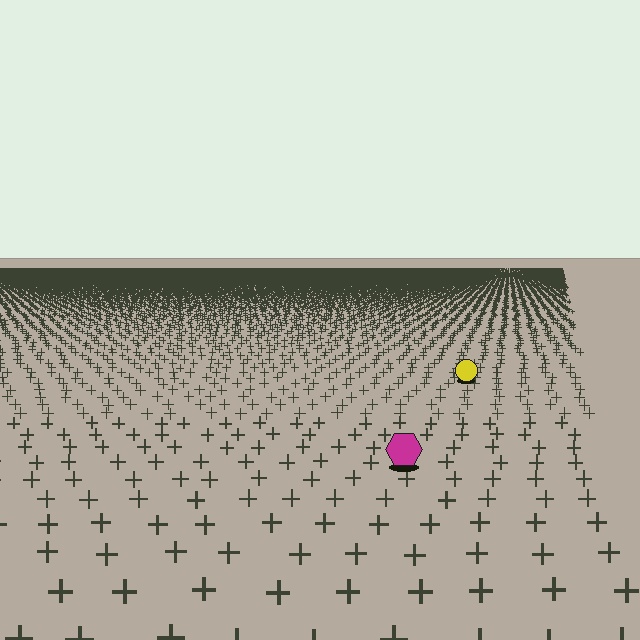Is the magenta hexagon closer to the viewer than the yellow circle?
Yes. The magenta hexagon is closer — you can tell from the texture gradient: the ground texture is coarser near it.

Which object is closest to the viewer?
The magenta hexagon is closest. The texture marks near it are larger and more spread out.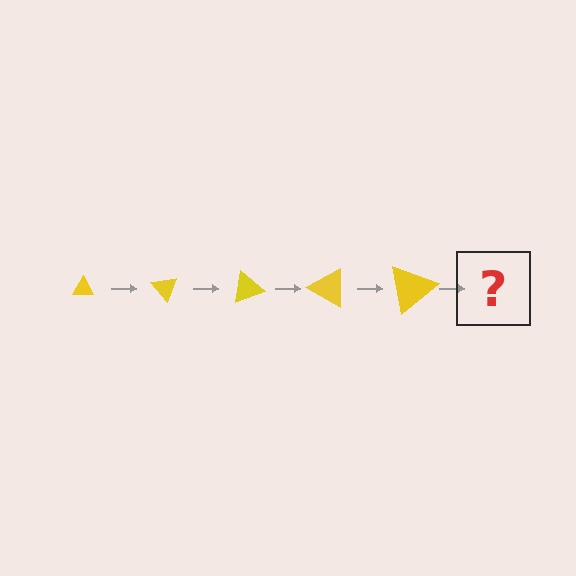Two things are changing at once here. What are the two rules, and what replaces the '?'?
The two rules are that the triangle grows larger each step and it rotates 50 degrees each step. The '?' should be a triangle, larger than the previous one and rotated 250 degrees from the start.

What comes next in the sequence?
The next element should be a triangle, larger than the previous one and rotated 250 degrees from the start.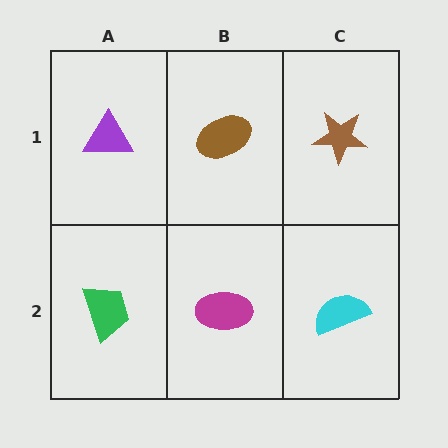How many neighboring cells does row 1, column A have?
2.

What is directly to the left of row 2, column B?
A green trapezoid.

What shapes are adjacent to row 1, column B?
A magenta ellipse (row 2, column B), a purple triangle (row 1, column A), a brown star (row 1, column C).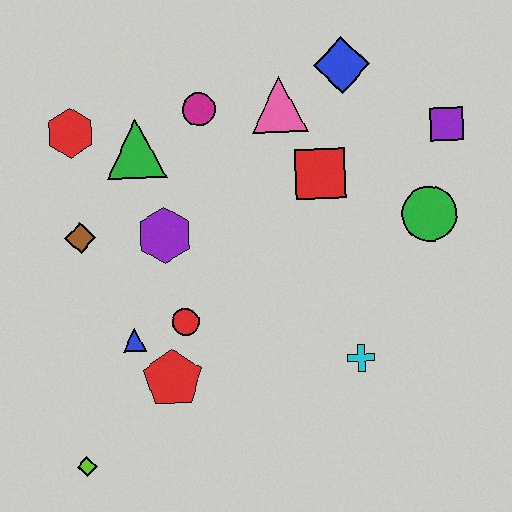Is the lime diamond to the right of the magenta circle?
No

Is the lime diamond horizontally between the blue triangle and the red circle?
No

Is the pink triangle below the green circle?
No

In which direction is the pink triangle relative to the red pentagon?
The pink triangle is above the red pentagon.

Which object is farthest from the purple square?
The lime diamond is farthest from the purple square.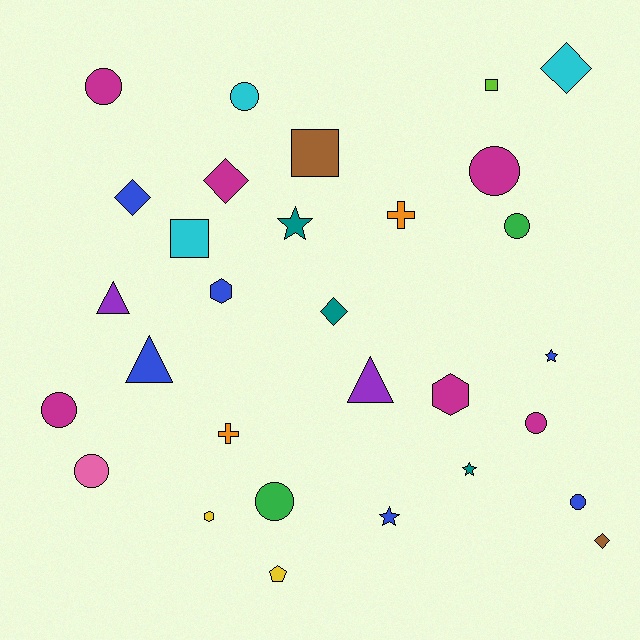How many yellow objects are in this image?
There are 2 yellow objects.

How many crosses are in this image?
There are 2 crosses.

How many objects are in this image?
There are 30 objects.